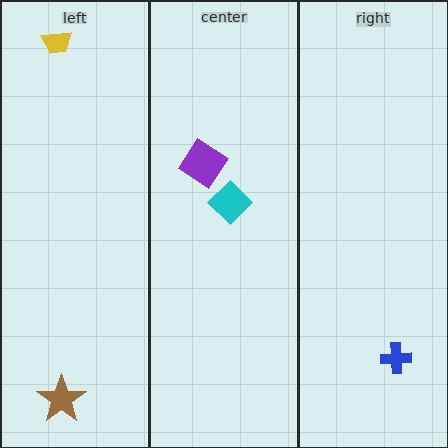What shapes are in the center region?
The purple diamond, the cyan diamond.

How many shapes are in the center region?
2.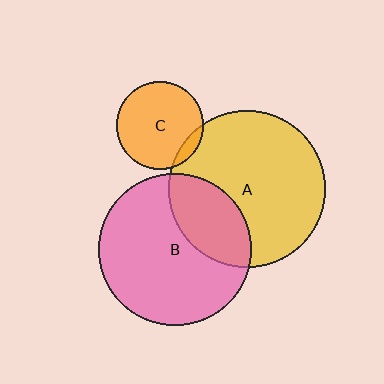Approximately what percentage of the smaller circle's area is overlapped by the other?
Approximately 30%.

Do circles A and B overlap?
Yes.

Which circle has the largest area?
Circle A (yellow).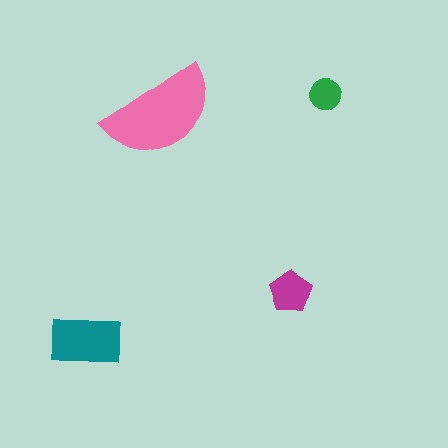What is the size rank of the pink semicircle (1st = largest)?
1st.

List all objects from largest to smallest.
The pink semicircle, the teal rectangle, the magenta pentagon, the green circle.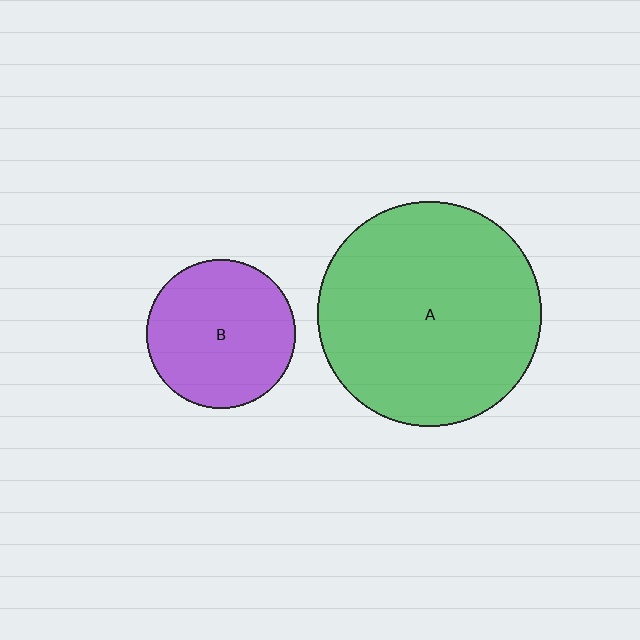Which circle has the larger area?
Circle A (green).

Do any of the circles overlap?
No, none of the circles overlap.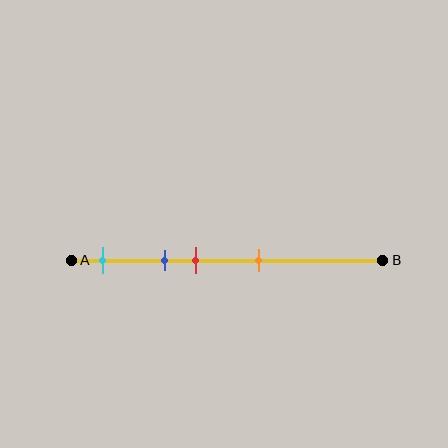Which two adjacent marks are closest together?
The blue and red marks are the closest adjacent pair.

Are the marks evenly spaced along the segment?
No, the marks are not evenly spaced.